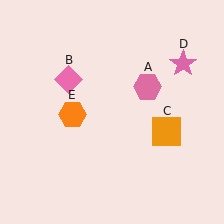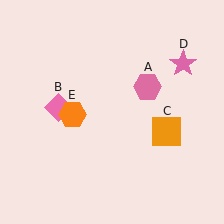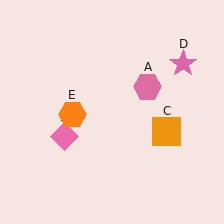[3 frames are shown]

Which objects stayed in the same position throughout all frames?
Pink hexagon (object A) and orange square (object C) and pink star (object D) and orange hexagon (object E) remained stationary.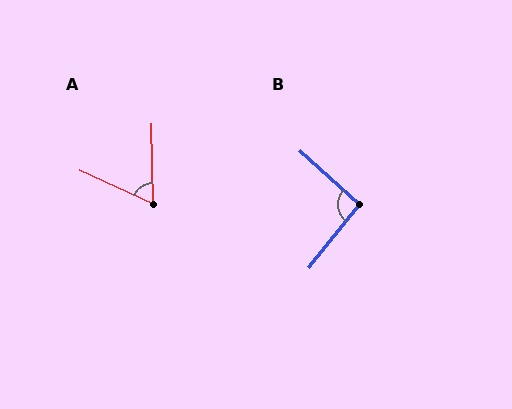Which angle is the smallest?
A, at approximately 64 degrees.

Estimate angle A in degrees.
Approximately 64 degrees.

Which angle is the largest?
B, at approximately 94 degrees.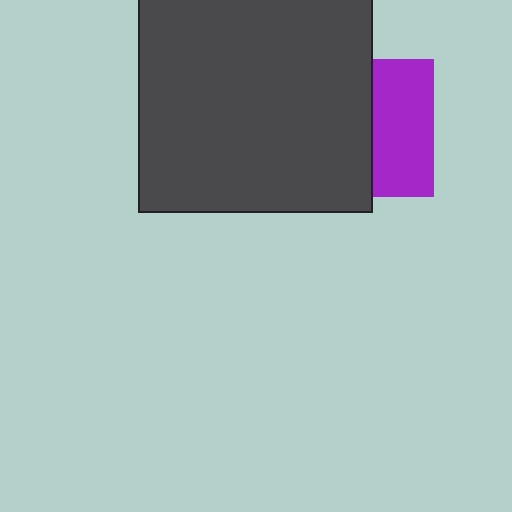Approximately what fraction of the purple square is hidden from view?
Roughly 57% of the purple square is hidden behind the dark gray square.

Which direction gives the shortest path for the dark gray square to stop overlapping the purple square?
Moving left gives the shortest separation.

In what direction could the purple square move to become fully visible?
The purple square could move right. That would shift it out from behind the dark gray square entirely.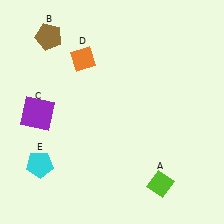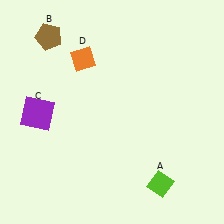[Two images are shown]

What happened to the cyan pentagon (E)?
The cyan pentagon (E) was removed in Image 2. It was in the bottom-left area of Image 1.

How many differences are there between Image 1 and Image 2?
There is 1 difference between the two images.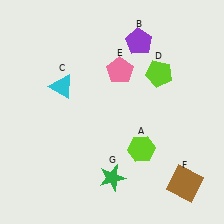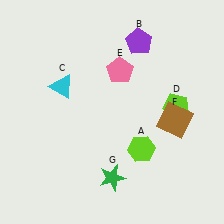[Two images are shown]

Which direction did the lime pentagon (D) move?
The lime pentagon (D) moved down.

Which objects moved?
The objects that moved are: the lime pentagon (D), the brown square (F).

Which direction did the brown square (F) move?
The brown square (F) moved up.